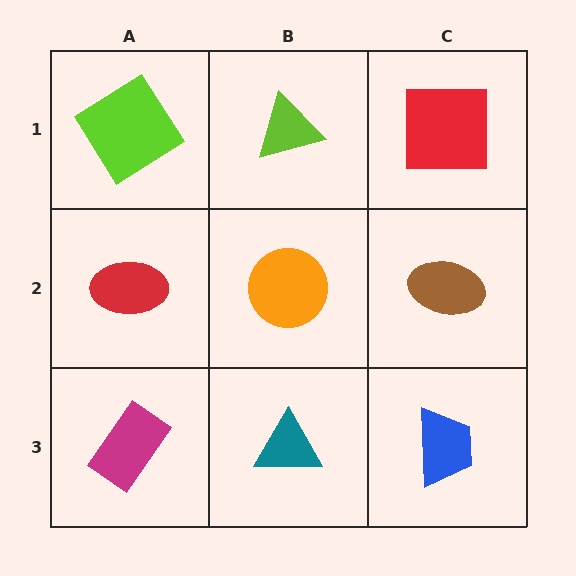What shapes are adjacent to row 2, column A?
A lime diamond (row 1, column A), a magenta rectangle (row 3, column A), an orange circle (row 2, column B).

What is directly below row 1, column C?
A brown ellipse.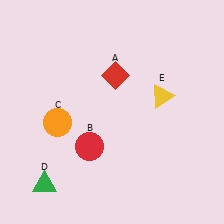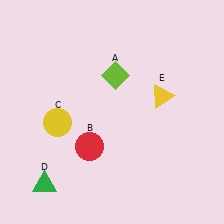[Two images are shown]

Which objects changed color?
A changed from red to lime. C changed from orange to yellow.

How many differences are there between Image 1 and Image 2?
There are 2 differences between the two images.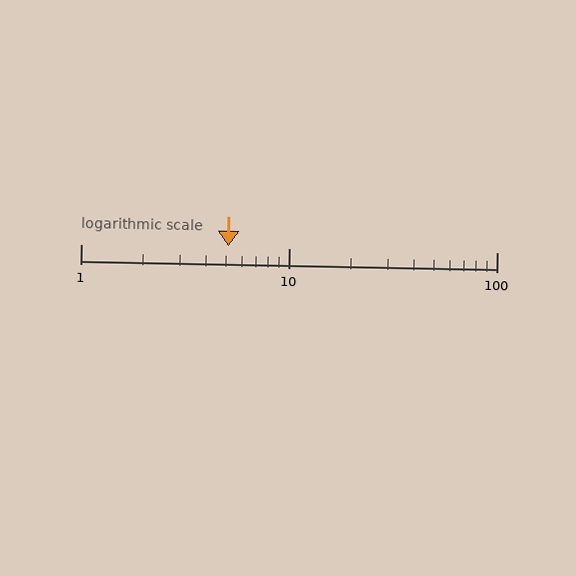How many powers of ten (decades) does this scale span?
The scale spans 2 decades, from 1 to 100.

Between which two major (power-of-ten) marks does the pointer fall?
The pointer is between 1 and 10.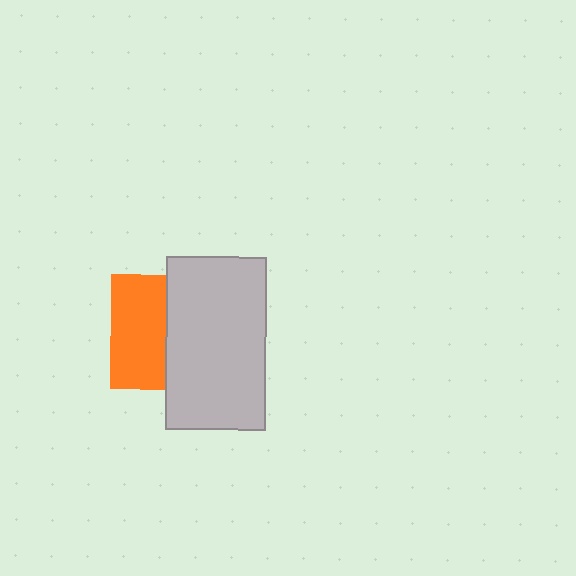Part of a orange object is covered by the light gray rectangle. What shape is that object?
It is a square.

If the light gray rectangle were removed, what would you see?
You would see the complete orange square.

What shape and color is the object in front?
The object in front is a light gray rectangle.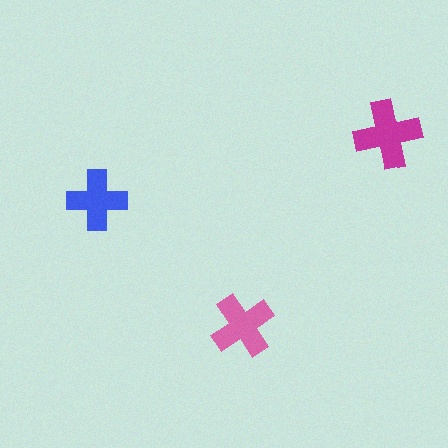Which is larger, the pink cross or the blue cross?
The pink one.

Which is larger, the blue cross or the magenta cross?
The magenta one.